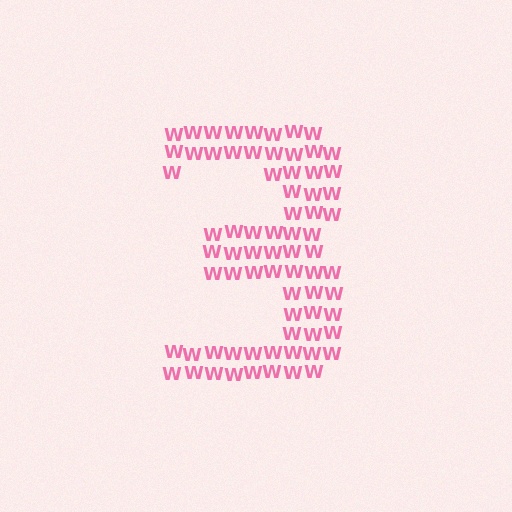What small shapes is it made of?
It is made of small letter W's.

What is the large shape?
The large shape is the digit 3.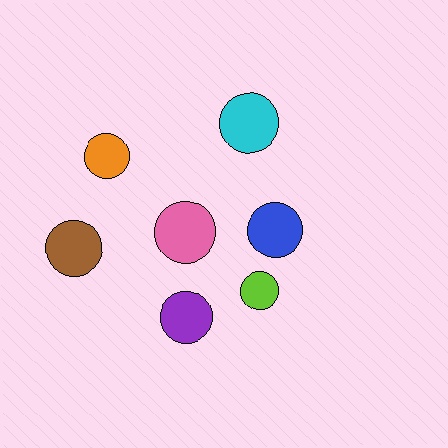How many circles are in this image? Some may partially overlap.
There are 7 circles.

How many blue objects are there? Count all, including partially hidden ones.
There is 1 blue object.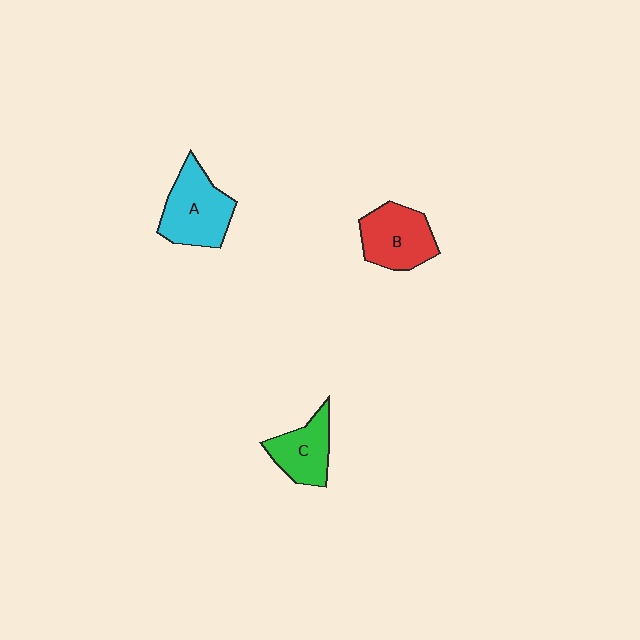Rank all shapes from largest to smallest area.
From largest to smallest: A (cyan), B (red), C (green).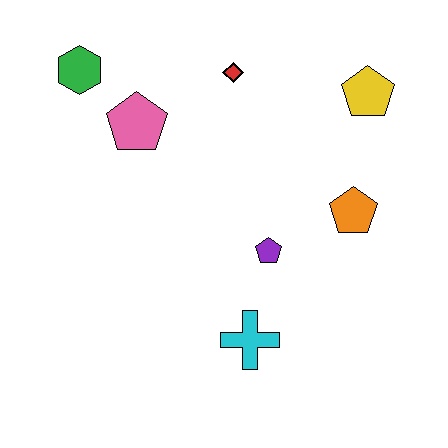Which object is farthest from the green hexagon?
The cyan cross is farthest from the green hexagon.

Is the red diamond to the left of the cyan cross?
Yes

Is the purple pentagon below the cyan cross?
No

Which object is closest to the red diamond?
The pink pentagon is closest to the red diamond.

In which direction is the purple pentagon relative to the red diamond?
The purple pentagon is below the red diamond.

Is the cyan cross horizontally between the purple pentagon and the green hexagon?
Yes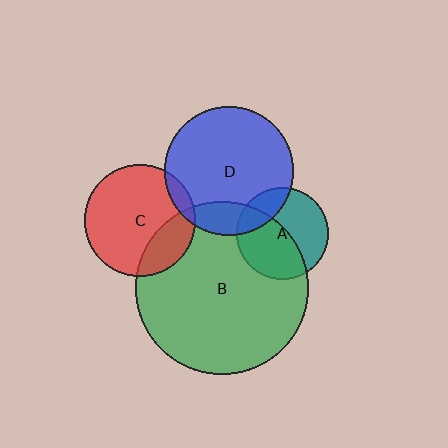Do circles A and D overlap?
Yes.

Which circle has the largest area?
Circle B (green).